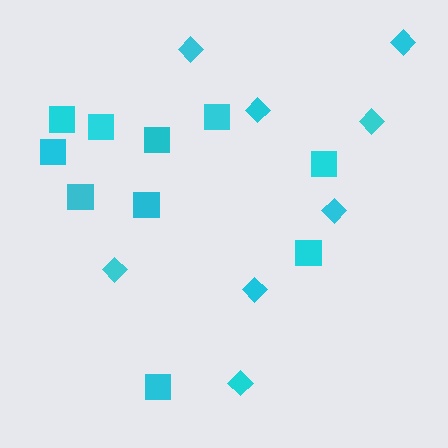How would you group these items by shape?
There are 2 groups: one group of squares (10) and one group of diamonds (8).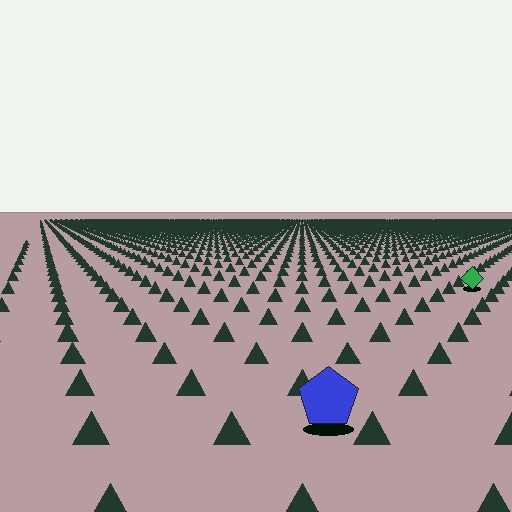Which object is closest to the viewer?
The blue pentagon is closest. The texture marks near it are larger and more spread out.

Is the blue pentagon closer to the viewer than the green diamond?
Yes. The blue pentagon is closer — you can tell from the texture gradient: the ground texture is coarser near it.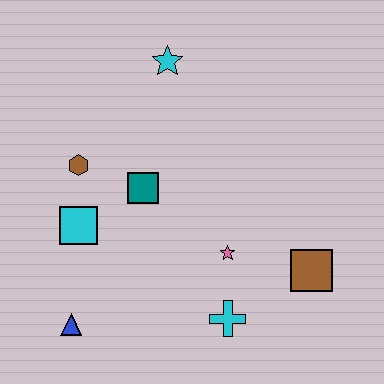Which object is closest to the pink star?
The cyan cross is closest to the pink star.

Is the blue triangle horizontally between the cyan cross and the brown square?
No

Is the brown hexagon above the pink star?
Yes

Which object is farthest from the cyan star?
The blue triangle is farthest from the cyan star.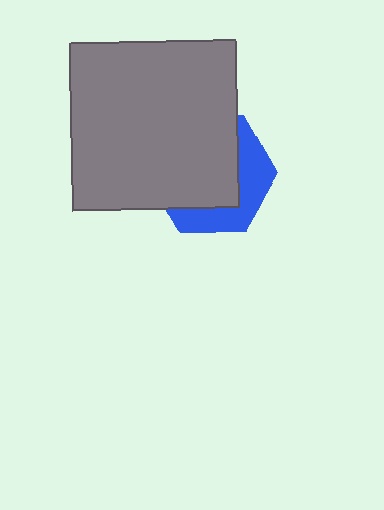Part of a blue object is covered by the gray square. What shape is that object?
It is a hexagon.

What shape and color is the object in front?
The object in front is a gray square.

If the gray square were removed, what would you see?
You would see the complete blue hexagon.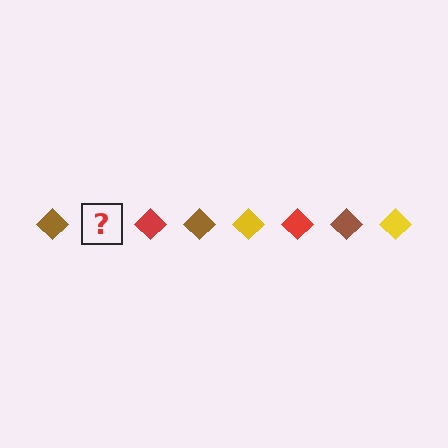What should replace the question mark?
The question mark should be replaced with a yellow diamond.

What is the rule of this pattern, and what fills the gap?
The rule is that the pattern cycles through brown, yellow, red diamonds. The gap should be filled with a yellow diamond.